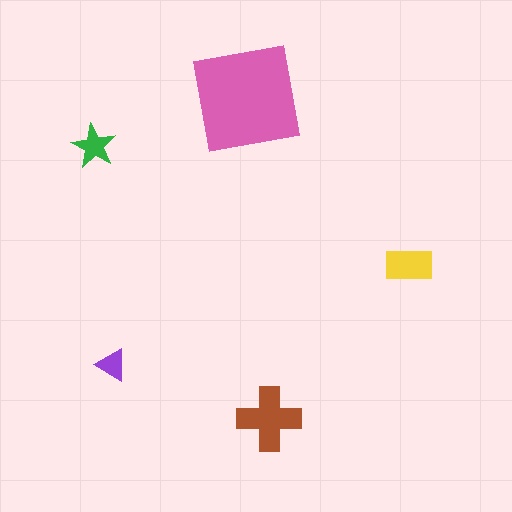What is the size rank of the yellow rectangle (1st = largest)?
3rd.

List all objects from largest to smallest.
The pink square, the brown cross, the yellow rectangle, the green star, the purple triangle.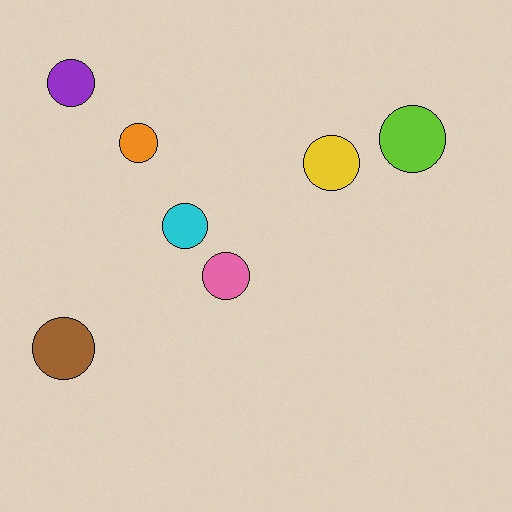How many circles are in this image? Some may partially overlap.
There are 7 circles.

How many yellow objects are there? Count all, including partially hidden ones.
There is 1 yellow object.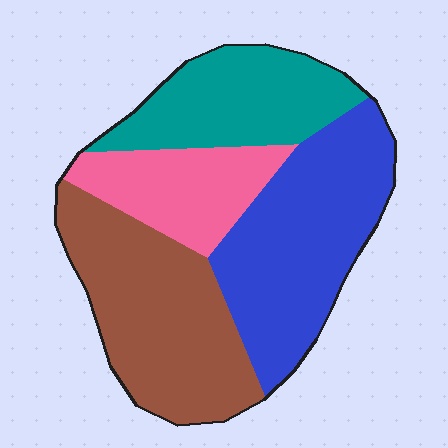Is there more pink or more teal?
Teal.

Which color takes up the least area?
Pink, at roughly 15%.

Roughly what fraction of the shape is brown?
Brown covers about 30% of the shape.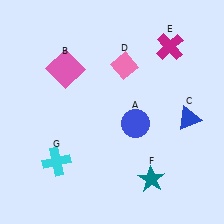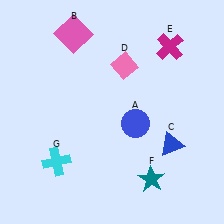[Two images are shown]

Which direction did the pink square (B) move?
The pink square (B) moved up.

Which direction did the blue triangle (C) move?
The blue triangle (C) moved down.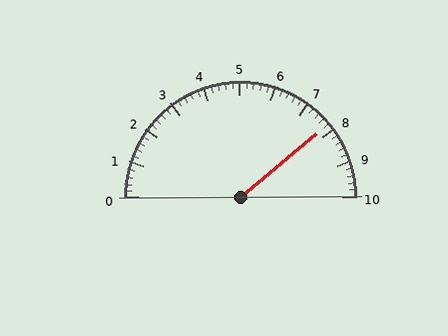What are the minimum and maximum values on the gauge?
The gauge ranges from 0 to 10.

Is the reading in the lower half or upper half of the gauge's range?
The reading is in the upper half of the range (0 to 10).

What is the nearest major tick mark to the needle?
The nearest major tick mark is 8.